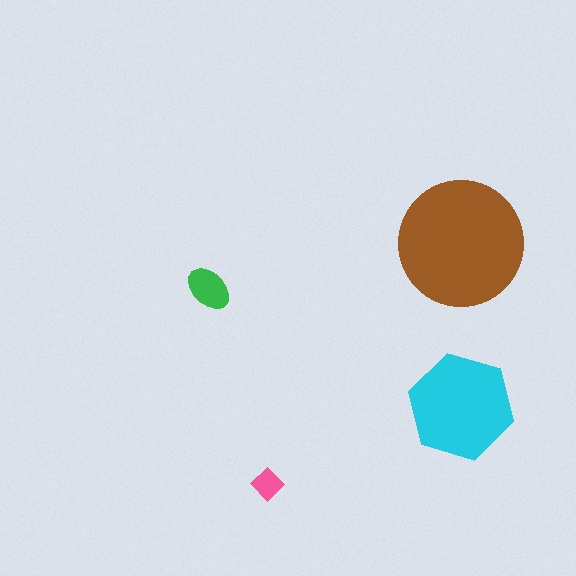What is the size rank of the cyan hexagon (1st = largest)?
2nd.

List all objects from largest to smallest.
The brown circle, the cyan hexagon, the green ellipse, the pink diamond.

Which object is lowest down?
The pink diamond is bottommost.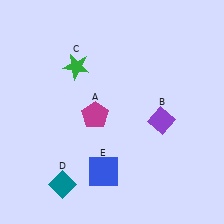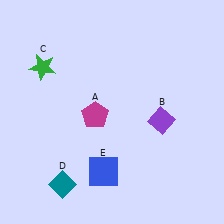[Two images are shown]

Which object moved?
The green star (C) moved left.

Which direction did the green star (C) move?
The green star (C) moved left.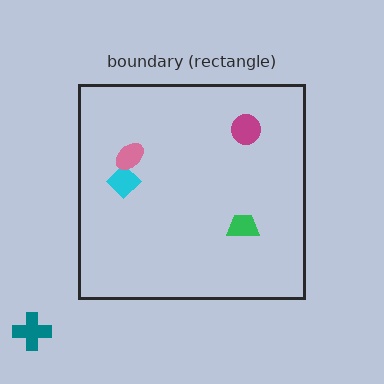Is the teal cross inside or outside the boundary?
Outside.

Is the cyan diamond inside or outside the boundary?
Inside.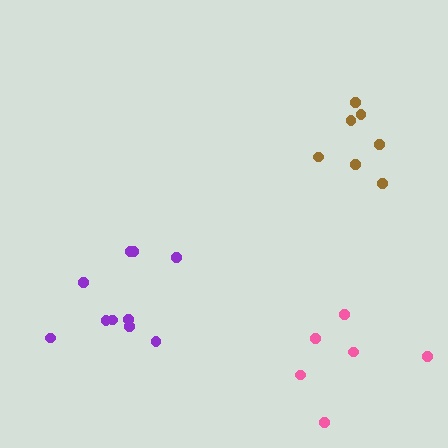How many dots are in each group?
Group 1: 6 dots, Group 2: 7 dots, Group 3: 10 dots (23 total).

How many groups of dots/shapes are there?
There are 3 groups.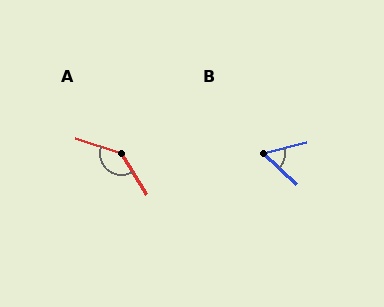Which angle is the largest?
A, at approximately 141 degrees.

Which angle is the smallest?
B, at approximately 57 degrees.